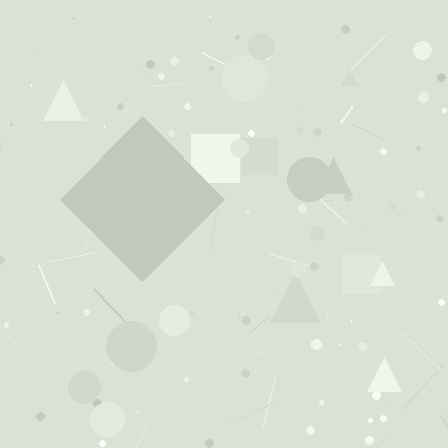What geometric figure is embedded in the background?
A diamond is embedded in the background.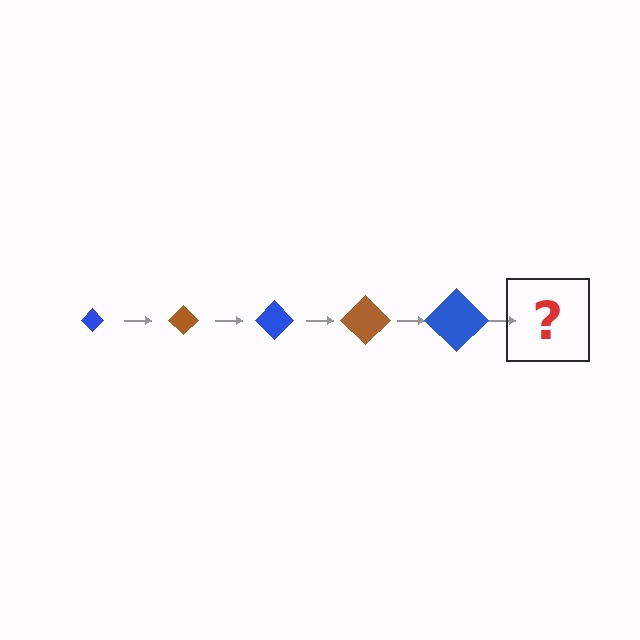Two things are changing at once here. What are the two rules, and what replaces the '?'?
The two rules are that the diamond grows larger each step and the color cycles through blue and brown. The '?' should be a brown diamond, larger than the previous one.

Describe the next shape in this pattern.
It should be a brown diamond, larger than the previous one.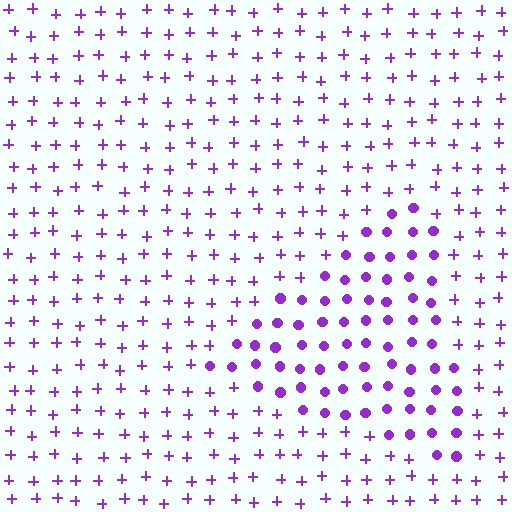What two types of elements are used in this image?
The image uses circles inside the triangle region and plus signs outside it.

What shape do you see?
I see a triangle.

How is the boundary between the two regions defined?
The boundary is defined by a change in element shape: circles inside vs. plus signs outside. All elements share the same color and spacing.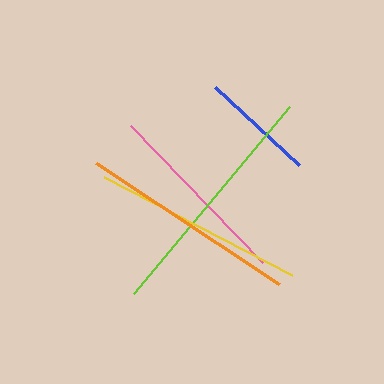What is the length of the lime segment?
The lime segment is approximately 244 pixels long.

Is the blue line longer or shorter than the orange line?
The orange line is longer than the blue line.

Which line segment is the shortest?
The blue line is the shortest at approximately 115 pixels.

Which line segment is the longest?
The lime line is the longest at approximately 244 pixels.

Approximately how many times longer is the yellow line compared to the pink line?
The yellow line is approximately 1.1 times the length of the pink line.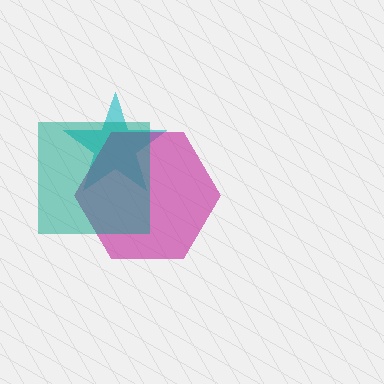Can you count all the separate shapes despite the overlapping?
Yes, there are 3 separate shapes.